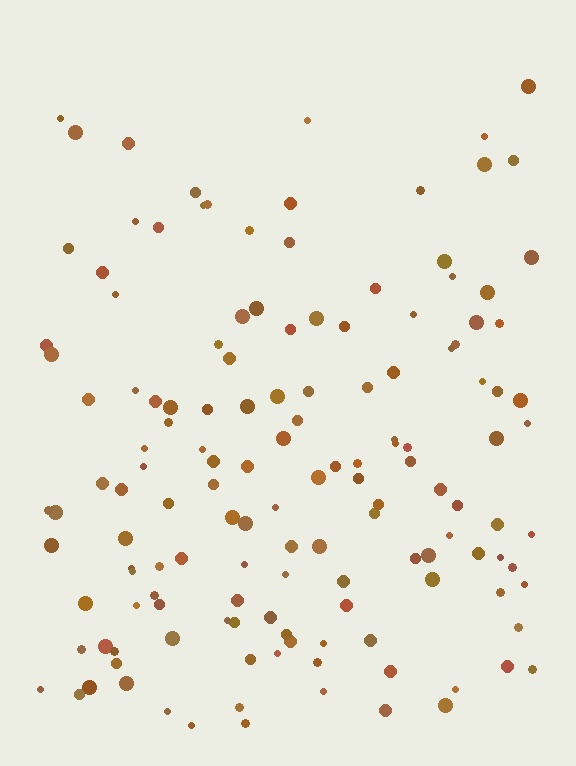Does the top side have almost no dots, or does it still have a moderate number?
Still a moderate number, just noticeably fewer than the bottom.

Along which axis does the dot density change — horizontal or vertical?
Vertical.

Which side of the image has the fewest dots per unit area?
The top.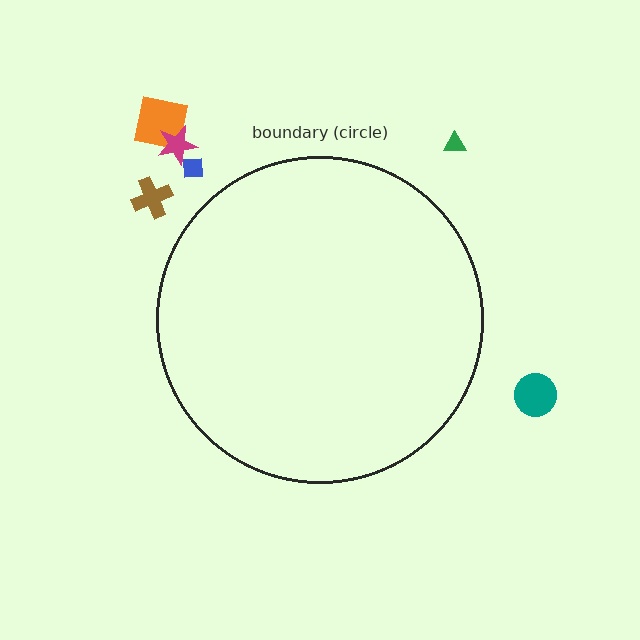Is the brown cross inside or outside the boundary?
Outside.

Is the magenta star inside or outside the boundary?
Outside.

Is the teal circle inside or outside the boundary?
Outside.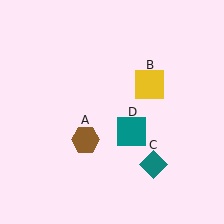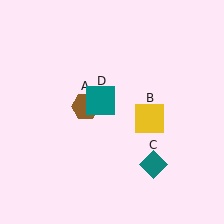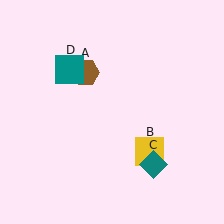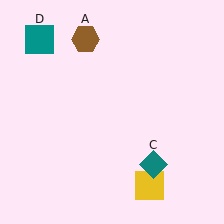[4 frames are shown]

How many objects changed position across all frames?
3 objects changed position: brown hexagon (object A), yellow square (object B), teal square (object D).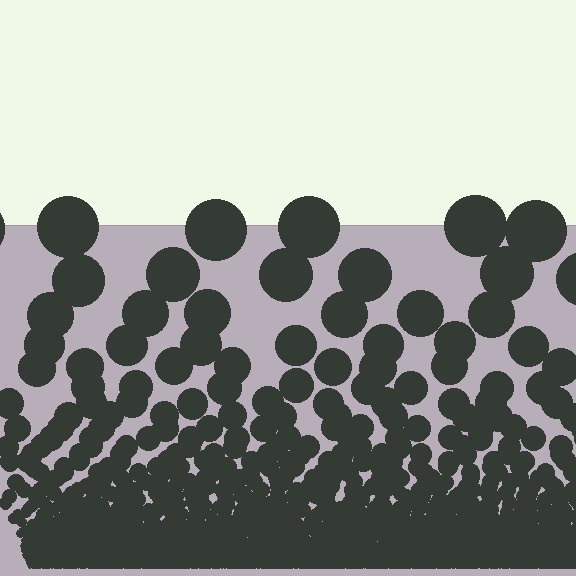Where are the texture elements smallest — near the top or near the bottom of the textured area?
Near the bottom.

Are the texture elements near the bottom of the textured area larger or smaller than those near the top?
Smaller. The gradient is inverted — elements near the bottom are smaller and denser.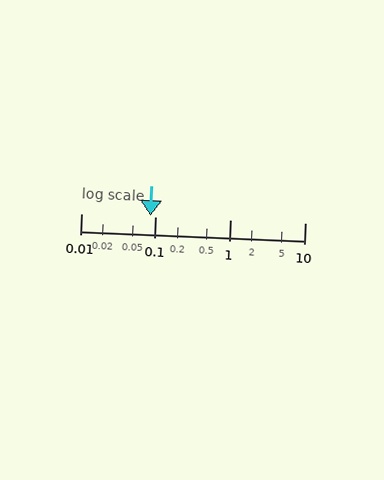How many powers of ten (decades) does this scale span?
The scale spans 3 decades, from 0.01 to 10.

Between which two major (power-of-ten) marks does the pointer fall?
The pointer is between 0.01 and 0.1.